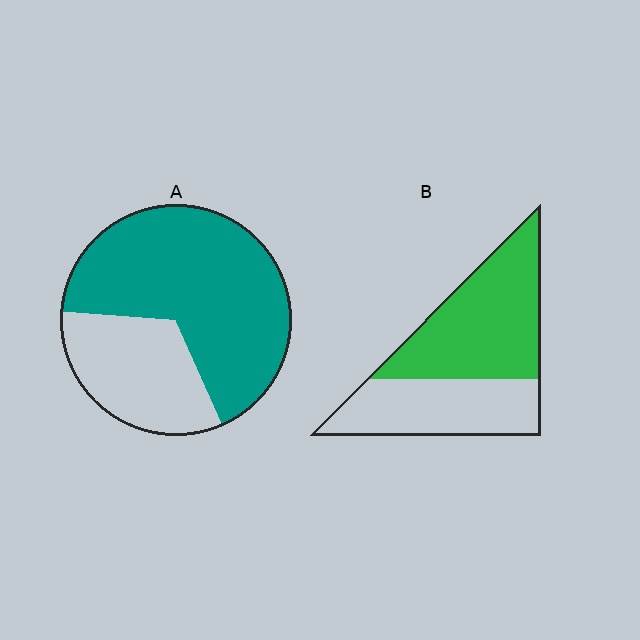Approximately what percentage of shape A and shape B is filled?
A is approximately 65% and B is approximately 55%.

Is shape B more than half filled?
Yes.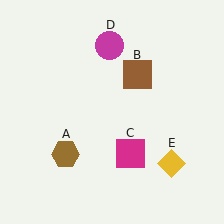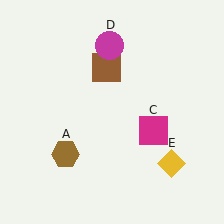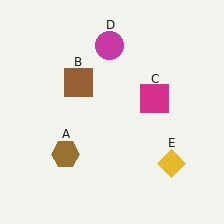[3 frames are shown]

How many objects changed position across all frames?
2 objects changed position: brown square (object B), magenta square (object C).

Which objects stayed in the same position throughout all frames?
Brown hexagon (object A) and magenta circle (object D) and yellow diamond (object E) remained stationary.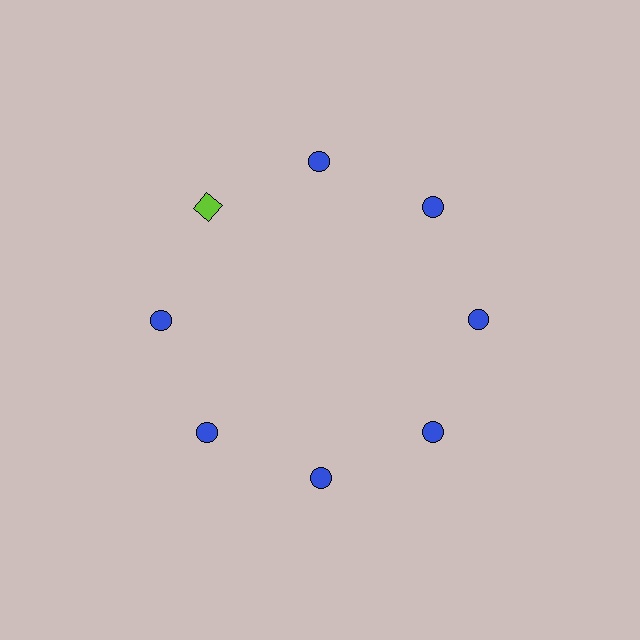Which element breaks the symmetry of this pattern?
The lime square at roughly the 10 o'clock position breaks the symmetry. All other shapes are blue circles.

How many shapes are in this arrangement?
There are 8 shapes arranged in a ring pattern.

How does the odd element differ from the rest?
It differs in both color (lime instead of blue) and shape (square instead of circle).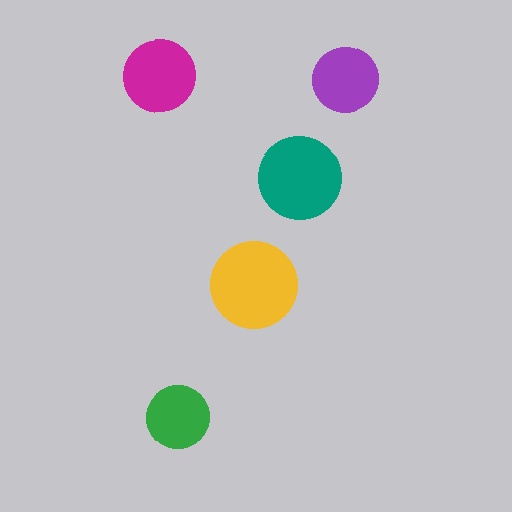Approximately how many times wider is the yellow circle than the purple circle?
About 1.5 times wider.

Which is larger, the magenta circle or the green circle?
The magenta one.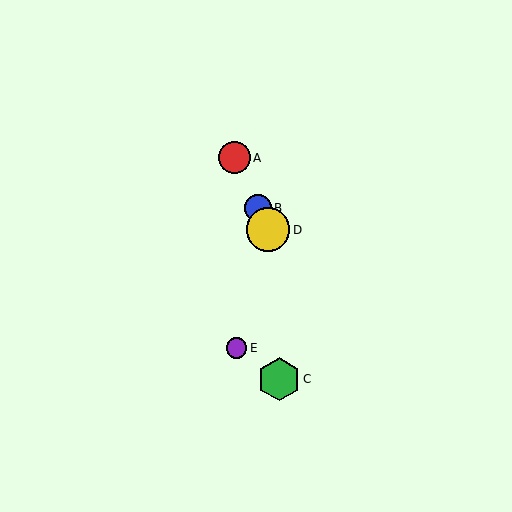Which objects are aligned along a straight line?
Objects A, B, D are aligned along a straight line.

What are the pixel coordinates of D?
Object D is at (268, 230).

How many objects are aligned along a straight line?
3 objects (A, B, D) are aligned along a straight line.